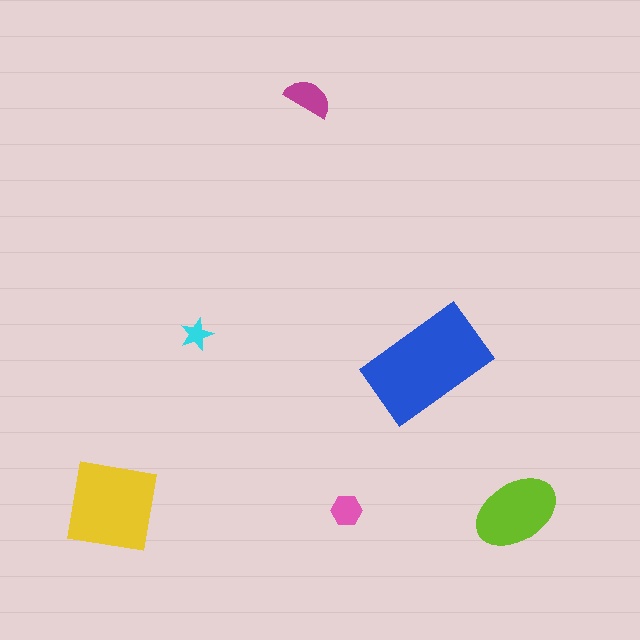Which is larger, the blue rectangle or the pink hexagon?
The blue rectangle.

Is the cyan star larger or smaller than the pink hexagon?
Smaller.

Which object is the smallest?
The cyan star.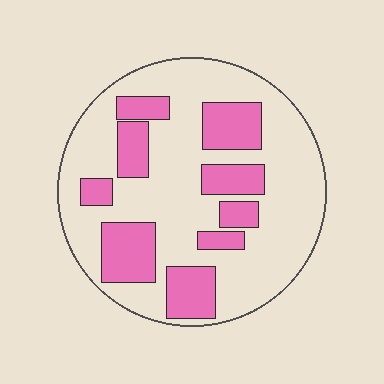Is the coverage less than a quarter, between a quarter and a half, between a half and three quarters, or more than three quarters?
Between a quarter and a half.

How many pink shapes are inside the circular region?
9.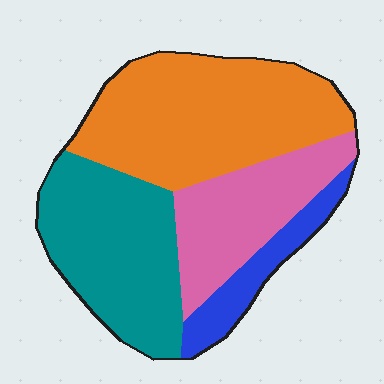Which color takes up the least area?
Blue, at roughly 10%.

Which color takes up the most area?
Orange, at roughly 40%.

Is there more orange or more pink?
Orange.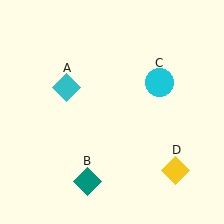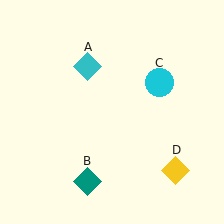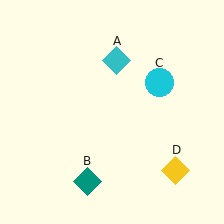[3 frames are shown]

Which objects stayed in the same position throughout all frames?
Teal diamond (object B) and cyan circle (object C) and yellow diamond (object D) remained stationary.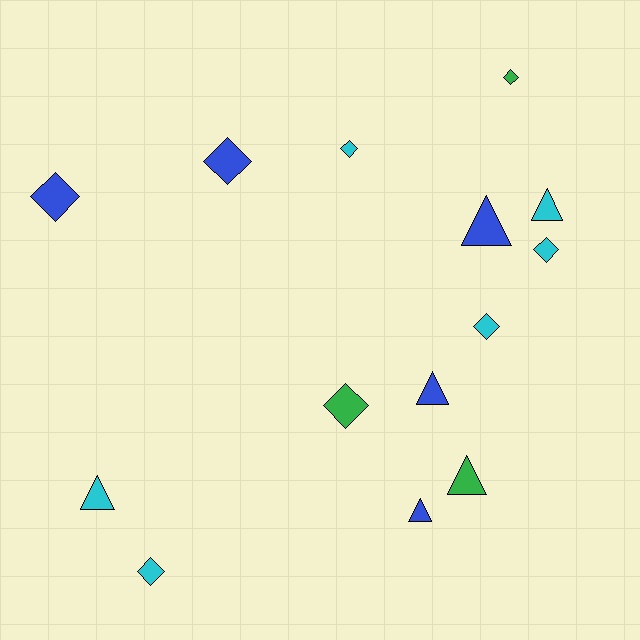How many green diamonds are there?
There are 2 green diamonds.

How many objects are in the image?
There are 14 objects.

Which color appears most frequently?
Cyan, with 6 objects.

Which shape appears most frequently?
Diamond, with 8 objects.